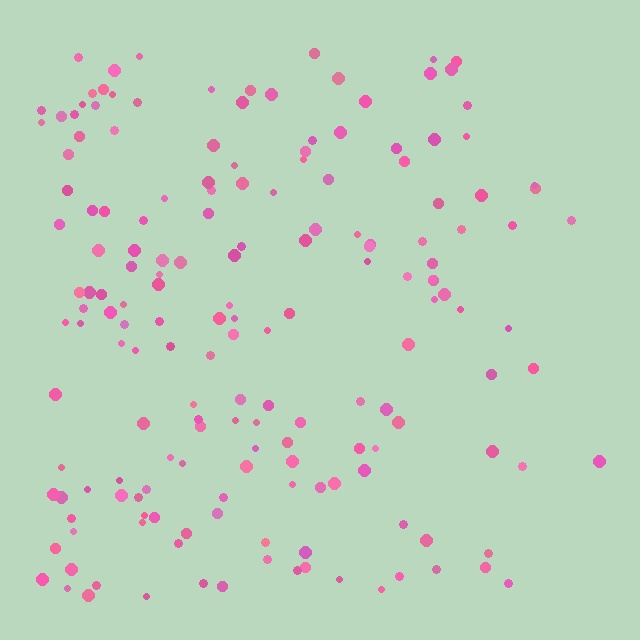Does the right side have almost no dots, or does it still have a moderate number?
Still a moderate number, just noticeably fewer than the left.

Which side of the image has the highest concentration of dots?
The left.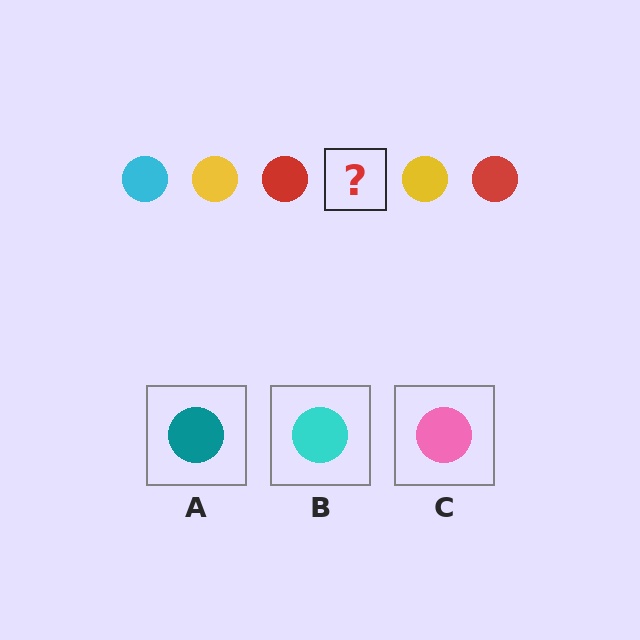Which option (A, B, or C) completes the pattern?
B.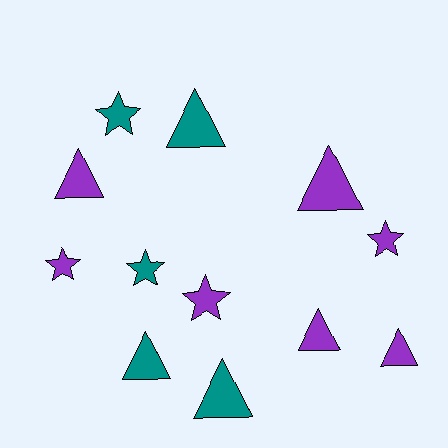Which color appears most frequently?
Purple, with 7 objects.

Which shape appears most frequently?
Triangle, with 7 objects.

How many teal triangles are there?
There are 3 teal triangles.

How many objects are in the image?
There are 12 objects.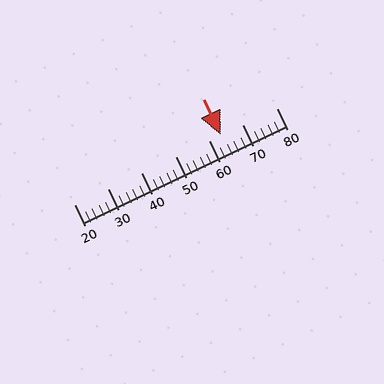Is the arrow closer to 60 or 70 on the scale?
The arrow is closer to 60.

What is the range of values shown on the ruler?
The ruler shows values from 20 to 80.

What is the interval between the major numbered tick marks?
The major tick marks are spaced 10 units apart.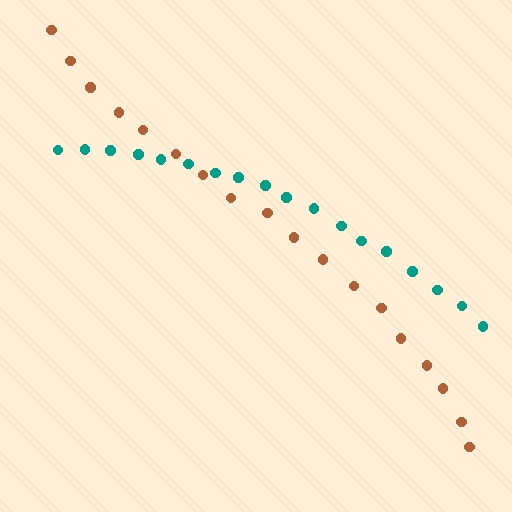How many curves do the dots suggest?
There are 2 distinct paths.